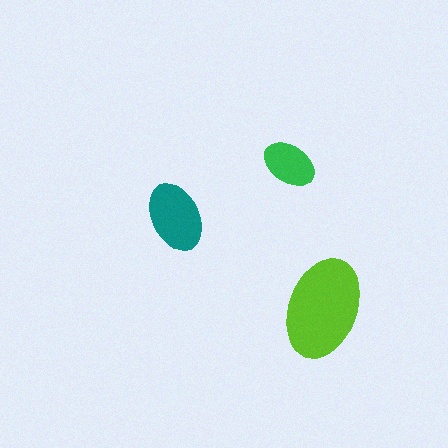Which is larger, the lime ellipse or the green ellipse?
The lime one.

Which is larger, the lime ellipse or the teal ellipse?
The lime one.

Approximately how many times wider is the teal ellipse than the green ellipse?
About 1.5 times wider.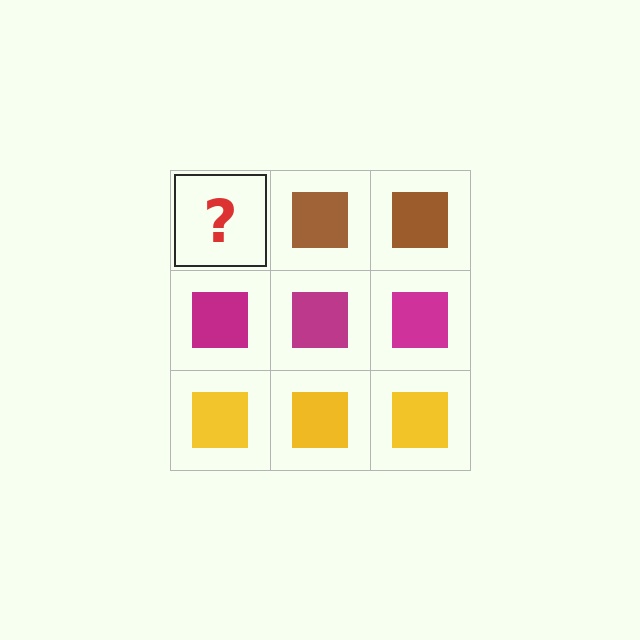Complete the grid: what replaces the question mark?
The question mark should be replaced with a brown square.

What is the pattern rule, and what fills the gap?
The rule is that each row has a consistent color. The gap should be filled with a brown square.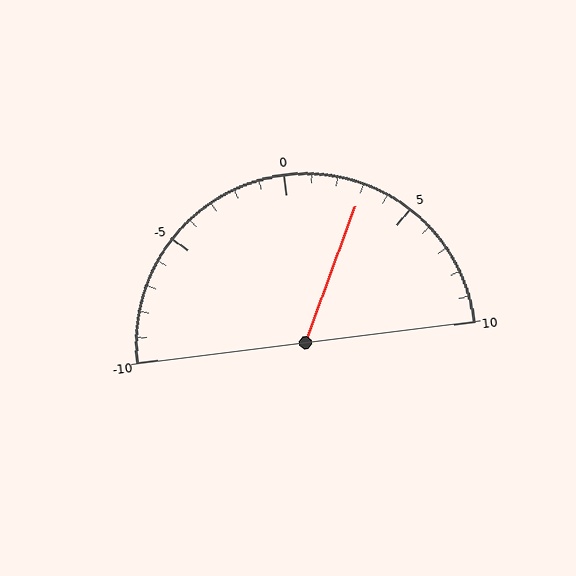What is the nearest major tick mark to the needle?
The nearest major tick mark is 5.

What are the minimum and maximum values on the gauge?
The gauge ranges from -10 to 10.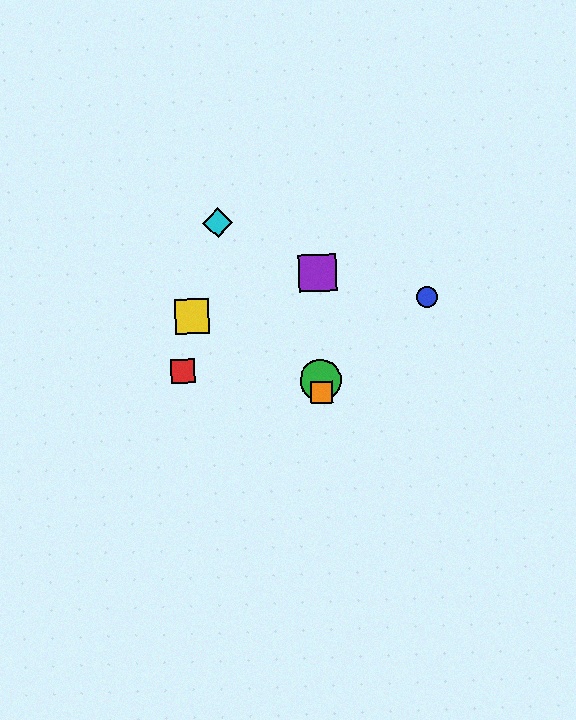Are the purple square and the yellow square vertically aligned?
No, the purple square is at x≈317 and the yellow square is at x≈192.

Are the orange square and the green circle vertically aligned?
Yes, both are at x≈321.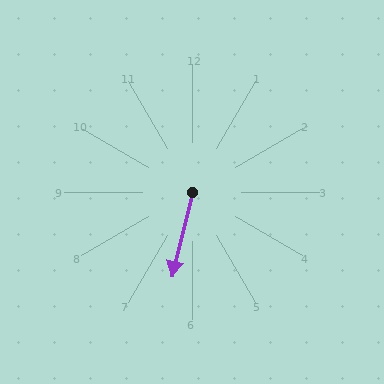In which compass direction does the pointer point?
South.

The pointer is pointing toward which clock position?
Roughly 6 o'clock.